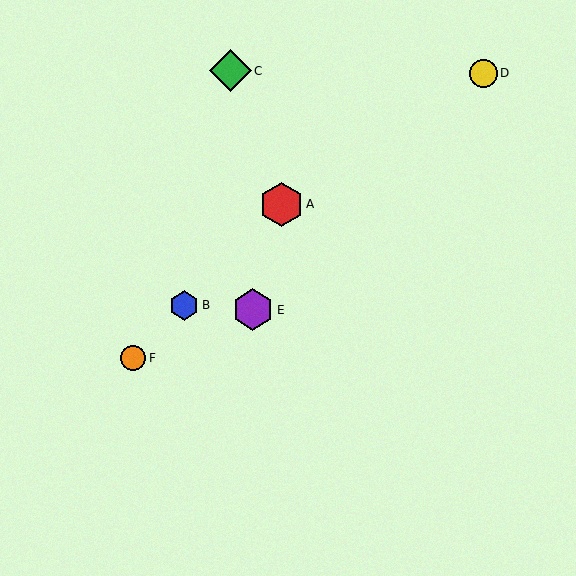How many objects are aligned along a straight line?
3 objects (A, B, F) are aligned along a straight line.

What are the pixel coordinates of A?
Object A is at (281, 204).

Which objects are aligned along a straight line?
Objects A, B, F are aligned along a straight line.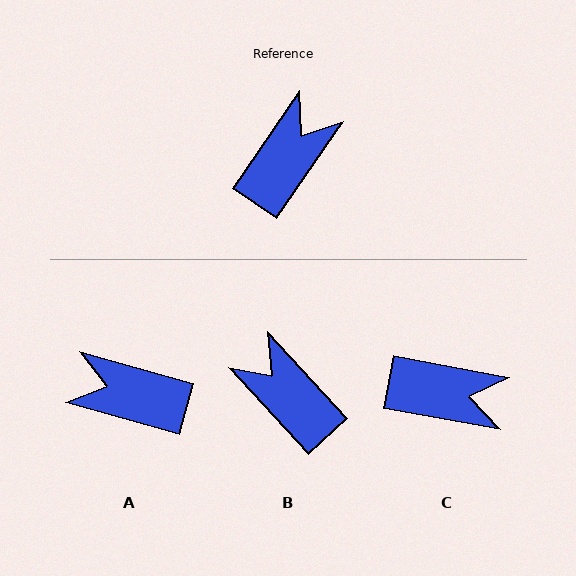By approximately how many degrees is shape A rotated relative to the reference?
Approximately 109 degrees counter-clockwise.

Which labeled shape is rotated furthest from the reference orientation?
A, about 109 degrees away.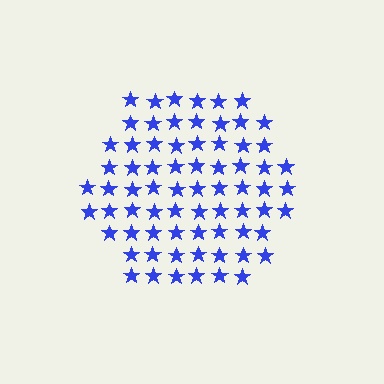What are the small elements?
The small elements are stars.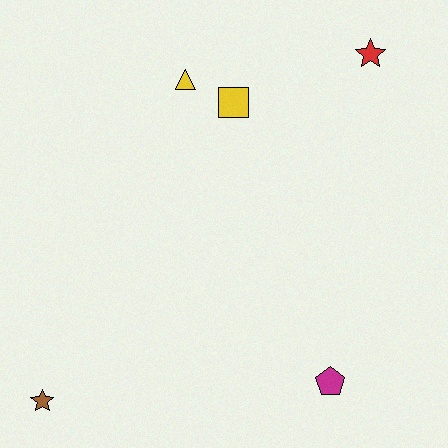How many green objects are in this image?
There are no green objects.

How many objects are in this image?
There are 5 objects.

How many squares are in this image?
There is 1 square.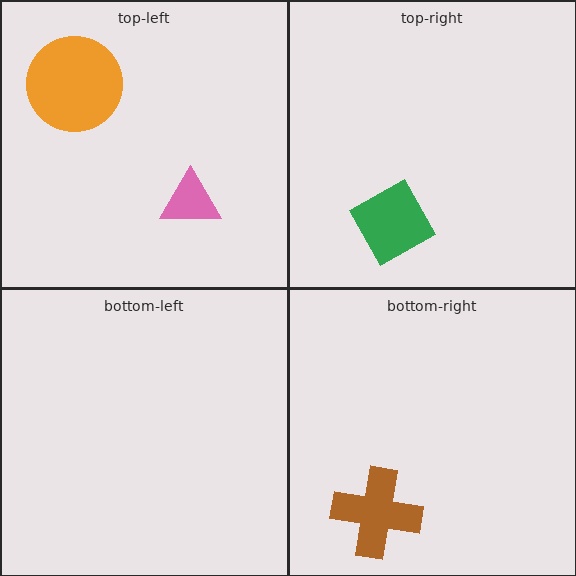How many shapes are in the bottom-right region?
1.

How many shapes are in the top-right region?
1.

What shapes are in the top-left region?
The orange circle, the pink triangle.